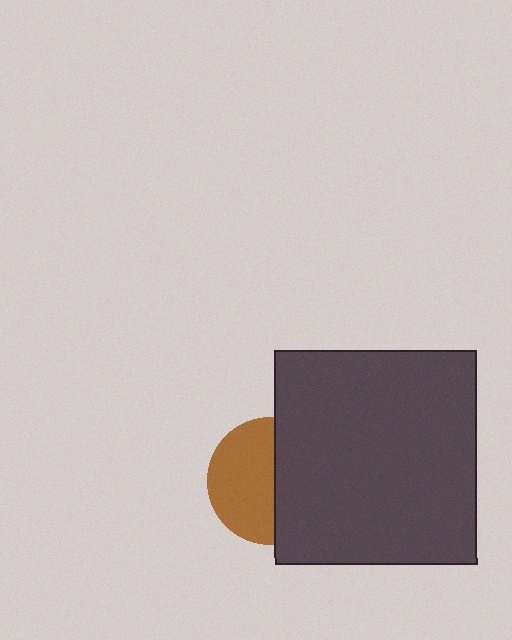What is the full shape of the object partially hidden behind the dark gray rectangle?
The partially hidden object is a brown circle.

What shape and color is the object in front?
The object in front is a dark gray rectangle.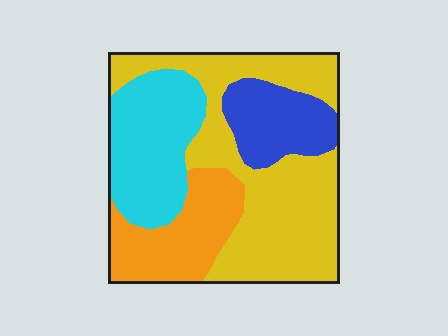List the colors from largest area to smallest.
From largest to smallest: yellow, cyan, orange, blue.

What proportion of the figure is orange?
Orange covers about 20% of the figure.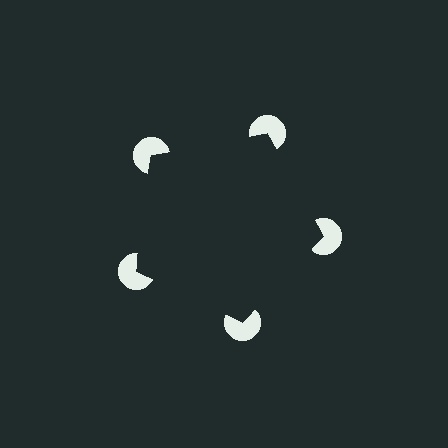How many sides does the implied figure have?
5 sides.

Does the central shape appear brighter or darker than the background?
It typically appears slightly darker than the background, even though no actual brightness change is drawn.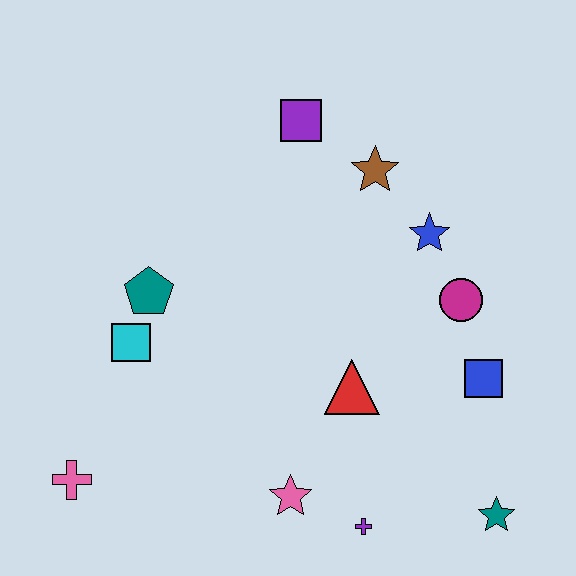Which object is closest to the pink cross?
The cyan square is closest to the pink cross.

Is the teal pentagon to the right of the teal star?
No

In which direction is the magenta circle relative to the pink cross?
The magenta circle is to the right of the pink cross.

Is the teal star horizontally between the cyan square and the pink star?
No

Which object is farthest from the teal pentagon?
The teal star is farthest from the teal pentagon.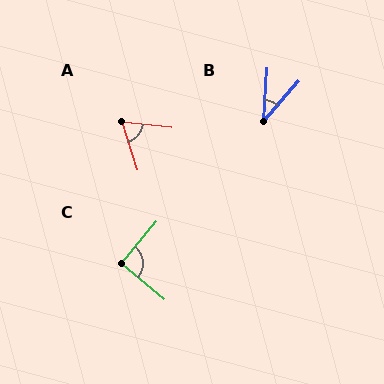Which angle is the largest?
C, at approximately 90 degrees.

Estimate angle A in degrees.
Approximately 66 degrees.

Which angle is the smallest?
B, at approximately 37 degrees.